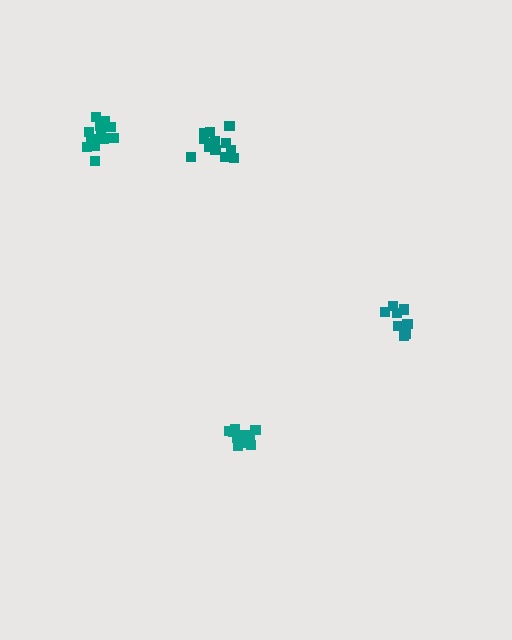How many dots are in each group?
Group 1: 13 dots, Group 2: 10 dots, Group 3: 14 dots, Group 4: 13 dots (50 total).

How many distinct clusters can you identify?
There are 4 distinct clusters.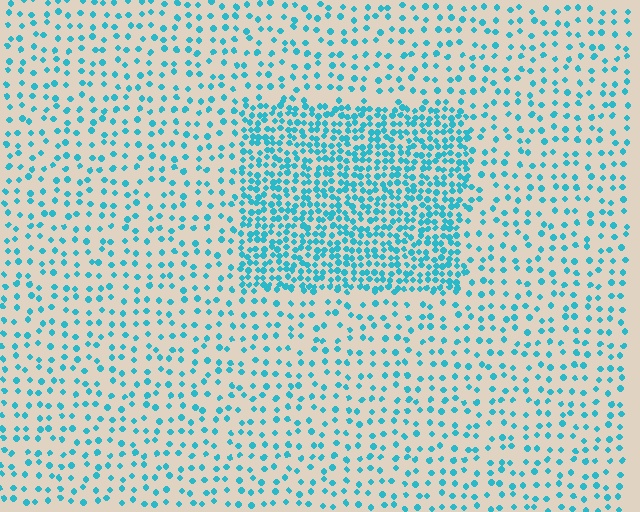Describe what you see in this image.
The image contains small cyan elements arranged at two different densities. A rectangle-shaped region is visible where the elements are more densely packed than the surrounding area.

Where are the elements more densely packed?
The elements are more densely packed inside the rectangle boundary.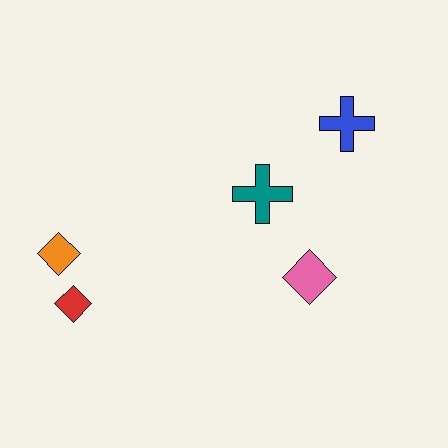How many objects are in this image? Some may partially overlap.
There are 5 objects.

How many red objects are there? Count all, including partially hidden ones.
There is 1 red object.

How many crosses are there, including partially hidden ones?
There are 2 crosses.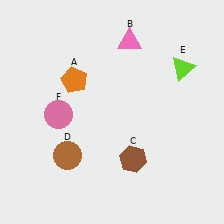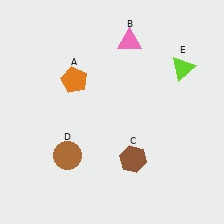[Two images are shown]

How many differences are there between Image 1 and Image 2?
There is 1 difference between the two images.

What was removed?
The pink circle (F) was removed in Image 2.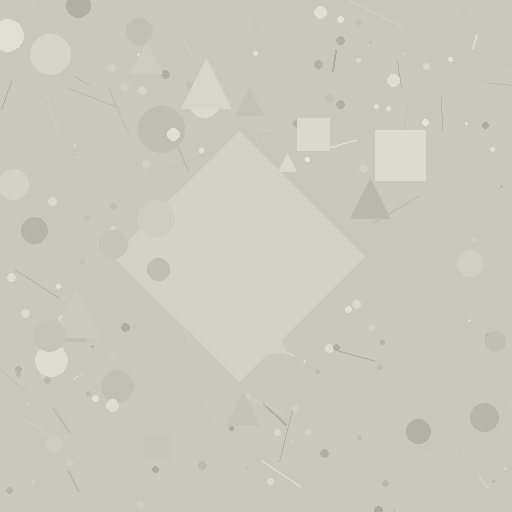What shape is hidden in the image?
A diamond is hidden in the image.